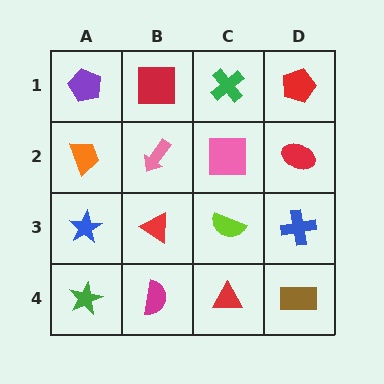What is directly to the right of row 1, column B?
A green cross.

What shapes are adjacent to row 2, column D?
A red pentagon (row 1, column D), a blue cross (row 3, column D), a pink square (row 2, column C).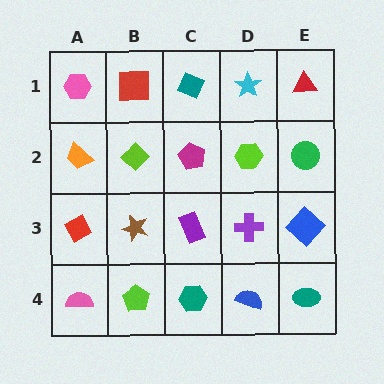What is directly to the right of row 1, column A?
A red square.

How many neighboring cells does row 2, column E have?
3.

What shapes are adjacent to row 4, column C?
A purple rectangle (row 3, column C), a lime pentagon (row 4, column B), a blue semicircle (row 4, column D).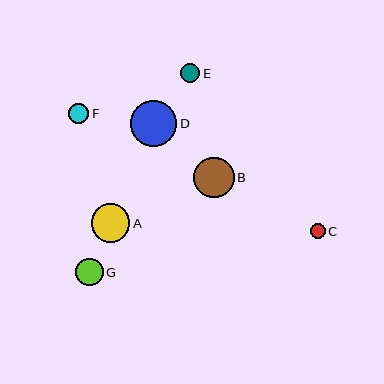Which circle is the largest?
Circle D is the largest with a size of approximately 46 pixels.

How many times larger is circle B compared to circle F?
Circle B is approximately 2.0 times the size of circle F.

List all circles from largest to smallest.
From largest to smallest: D, B, A, G, F, E, C.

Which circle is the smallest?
Circle C is the smallest with a size of approximately 15 pixels.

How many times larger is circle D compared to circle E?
Circle D is approximately 2.4 times the size of circle E.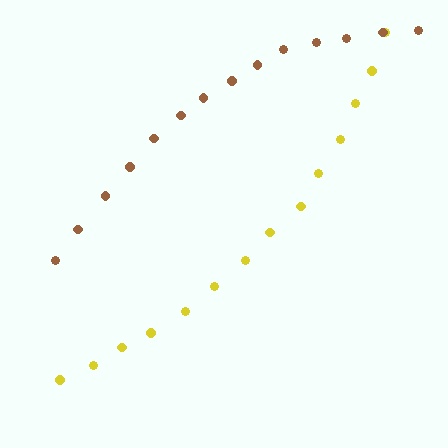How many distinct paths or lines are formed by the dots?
There are 2 distinct paths.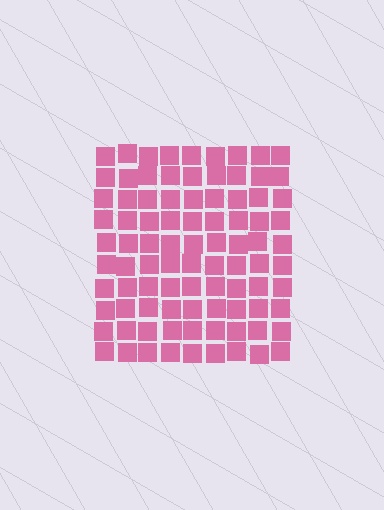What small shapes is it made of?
It is made of small squares.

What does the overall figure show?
The overall figure shows a square.